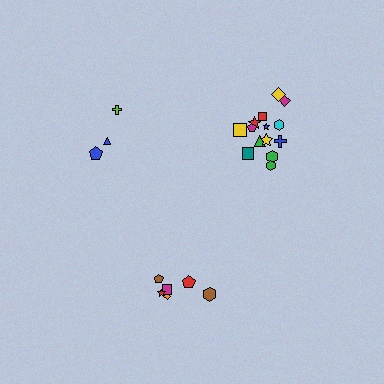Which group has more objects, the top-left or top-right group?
The top-right group.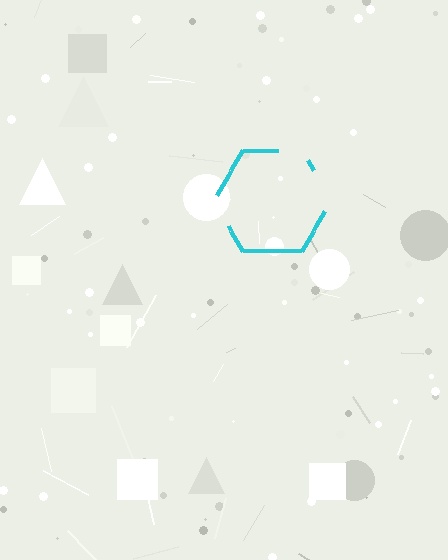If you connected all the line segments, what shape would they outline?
They would outline a hexagon.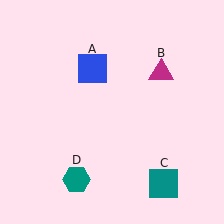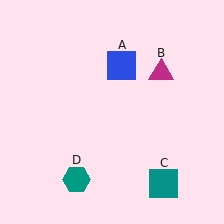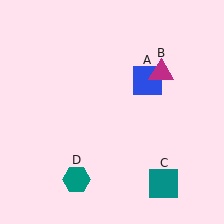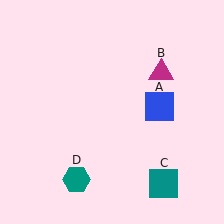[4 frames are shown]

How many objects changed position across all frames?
1 object changed position: blue square (object A).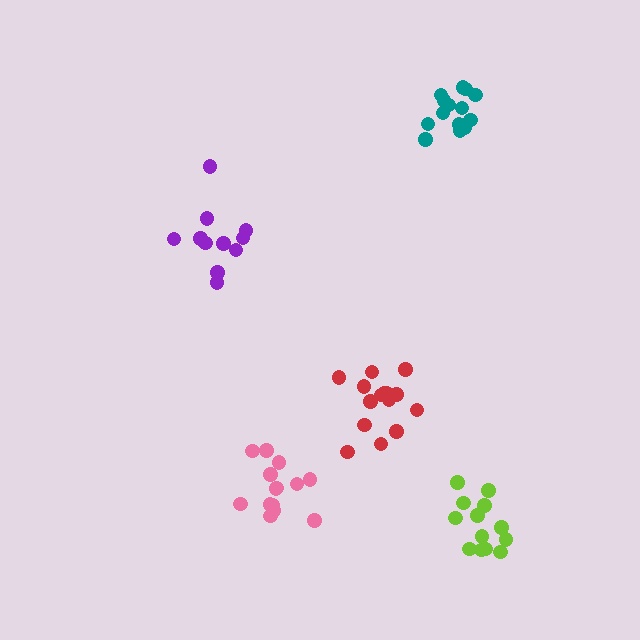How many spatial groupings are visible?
There are 5 spatial groupings.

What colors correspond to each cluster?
The clusters are colored: pink, purple, teal, red, lime.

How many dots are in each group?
Group 1: 14 dots, Group 2: 12 dots, Group 3: 14 dots, Group 4: 15 dots, Group 5: 13 dots (68 total).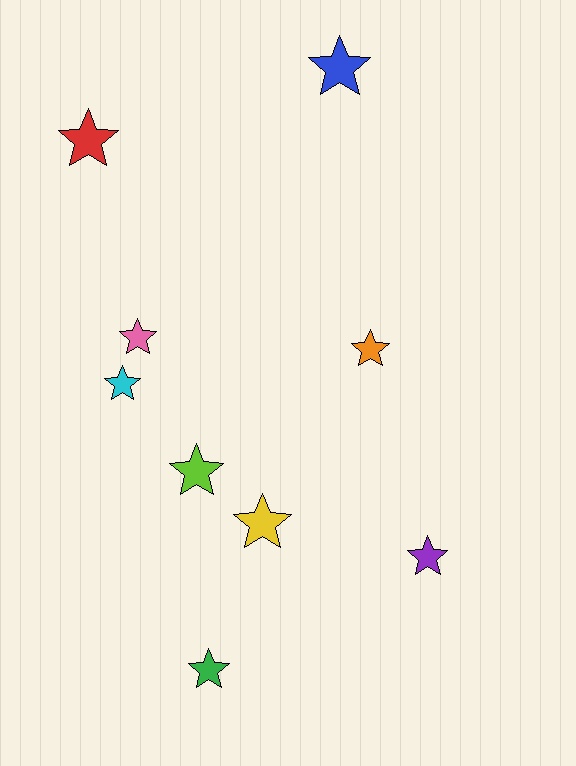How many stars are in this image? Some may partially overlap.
There are 9 stars.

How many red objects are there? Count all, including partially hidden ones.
There is 1 red object.